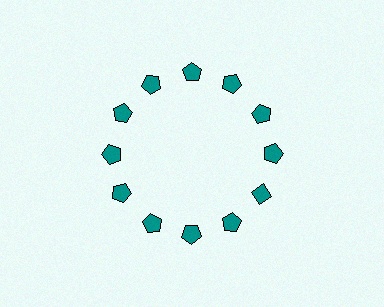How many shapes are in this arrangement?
There are 12 shapes arranged in a ring pattern.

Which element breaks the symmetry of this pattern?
The teal diamond at roughly the 4 o'clock position breaks the symmetry. All other shapes are teal pentagons.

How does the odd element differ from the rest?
It has a different shape: diamond instead of pentagon.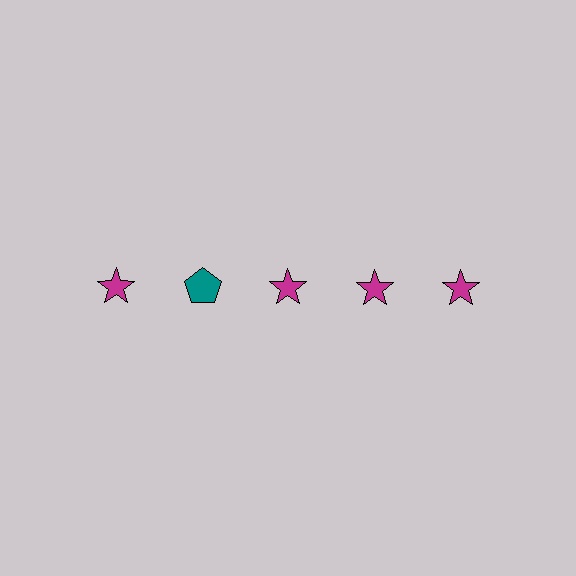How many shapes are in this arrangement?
There are 5 shapes arranged in a grid pattern.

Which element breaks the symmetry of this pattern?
The teal pentagon in the top row, second from left column breaks the symmetry. All other shapes are magenta stars.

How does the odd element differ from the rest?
It differs in both color (teal instead of magenta) and shape (pentagon instead of star).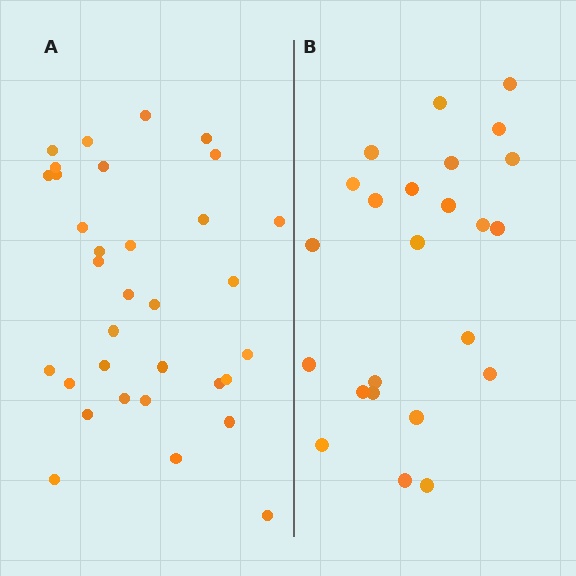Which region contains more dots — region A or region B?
Region A (the left region) has more dots.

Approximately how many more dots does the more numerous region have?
Region A has roughly 8 or so more dots than region B.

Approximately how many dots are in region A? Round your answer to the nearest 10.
About 30 dots. (The exact count is 33, which rounds to 30.)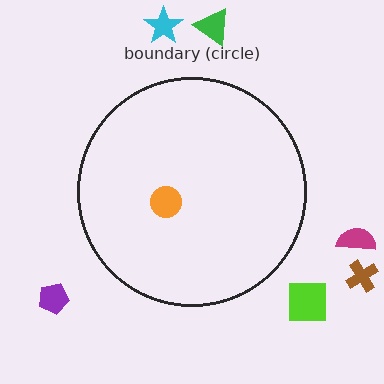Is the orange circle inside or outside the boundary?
Inside.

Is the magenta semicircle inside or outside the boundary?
Outside.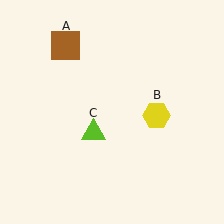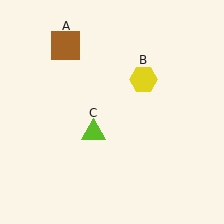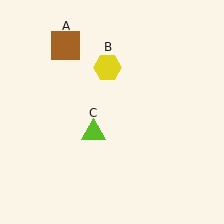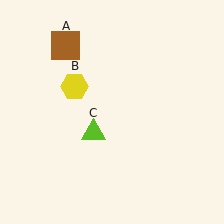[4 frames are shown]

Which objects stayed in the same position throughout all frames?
Brown square (object A) and lime triangle (object C) remained stationary.